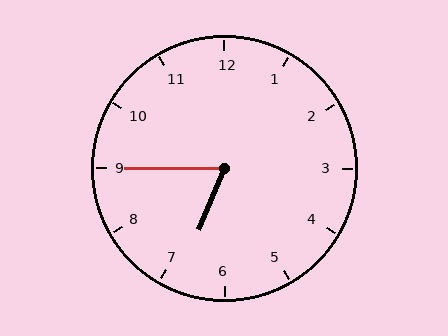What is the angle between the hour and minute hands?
Approximately 68 degrees.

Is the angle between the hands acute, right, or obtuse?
It is acute.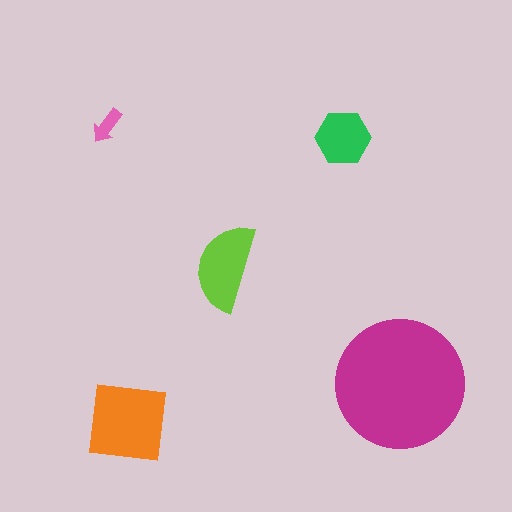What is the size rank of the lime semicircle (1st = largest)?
3rd.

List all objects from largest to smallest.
The magenta circle, the orange square, the lime semicircle, the green hexagon, the pink arrow.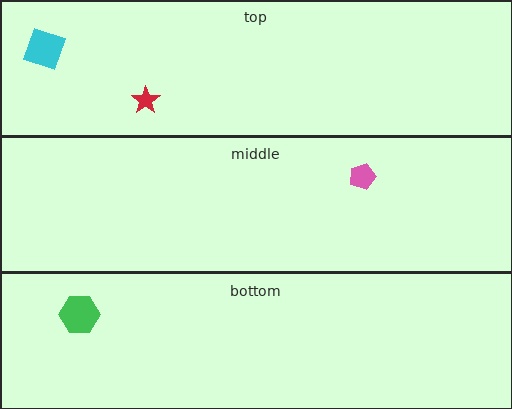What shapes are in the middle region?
The pink pentagon.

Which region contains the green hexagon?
The bottom region.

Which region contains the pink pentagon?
The middle region.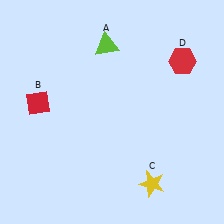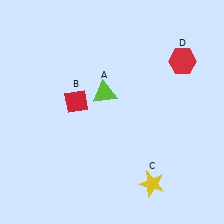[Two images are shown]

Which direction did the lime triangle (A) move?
The lime triangle (A) moved down.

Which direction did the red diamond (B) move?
The red diamond (B) moved right.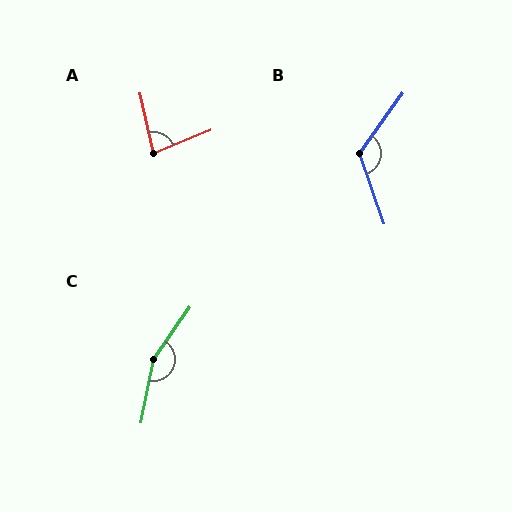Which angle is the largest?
C, at approximately 157 degrees.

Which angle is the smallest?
A, at approximately 80 degrees.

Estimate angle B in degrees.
Approximately 125 degrees.